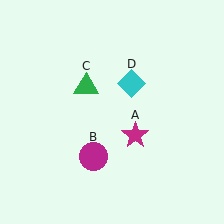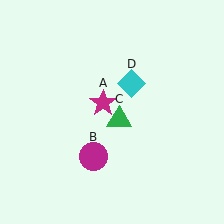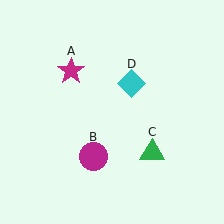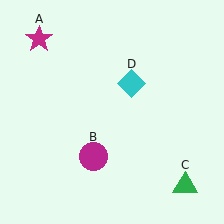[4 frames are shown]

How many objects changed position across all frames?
2 objects changed position: magenta star (object A), green triangle (object C).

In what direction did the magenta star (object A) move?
The magenta star (object A) moved up and to the left.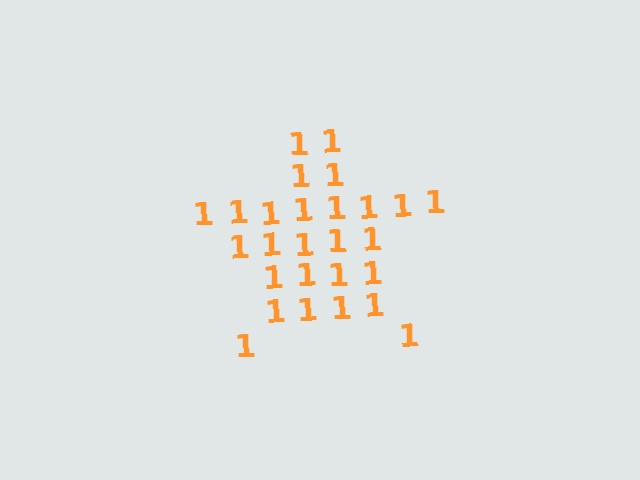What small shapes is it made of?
It is made of small digit 1's.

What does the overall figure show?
The overall figure shows a star.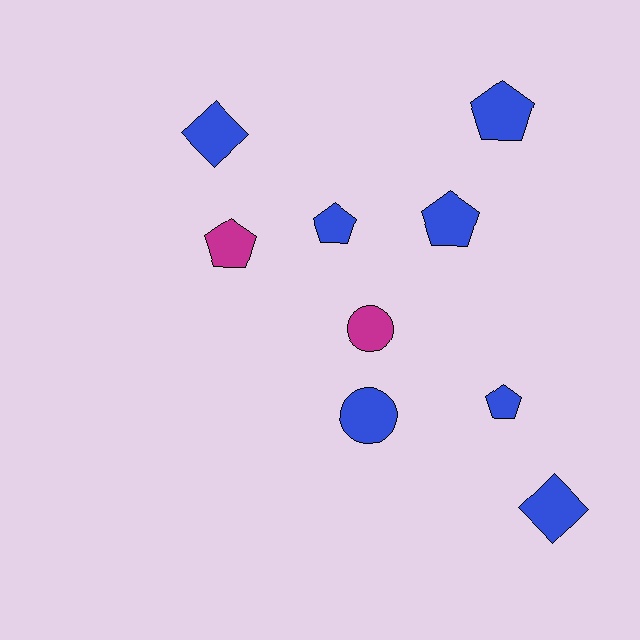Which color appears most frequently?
Blue, with 7 objects.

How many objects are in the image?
There are 9 objects.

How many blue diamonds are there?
There are 2 blue diamonds.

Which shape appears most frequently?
Pentagon, with 5 objects.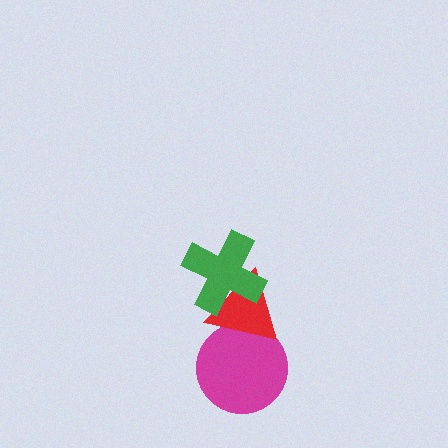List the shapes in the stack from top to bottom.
From top to bottom: the green cross, the red triangle, the magenta circle.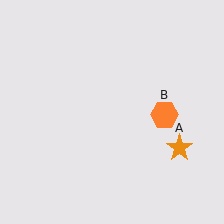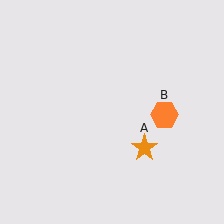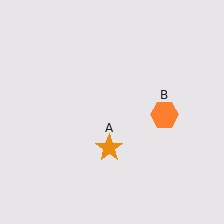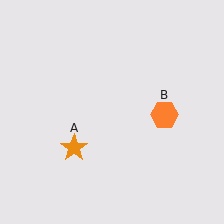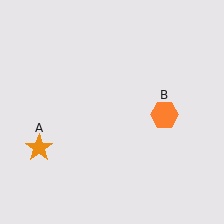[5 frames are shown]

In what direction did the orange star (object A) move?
The orange star (object A) moved left.